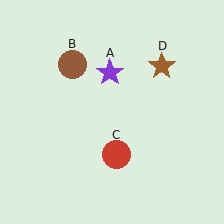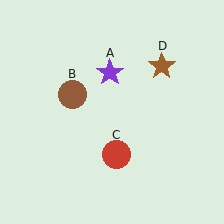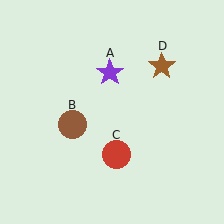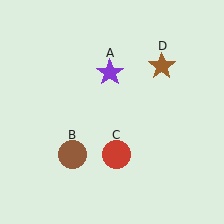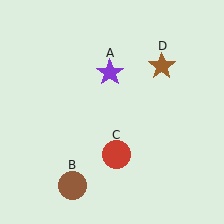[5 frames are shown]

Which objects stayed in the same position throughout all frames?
Purple star (object A) and red circle (object C) and brown star (object D) remained stationary.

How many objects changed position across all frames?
1 object changed position: brown circle (object B).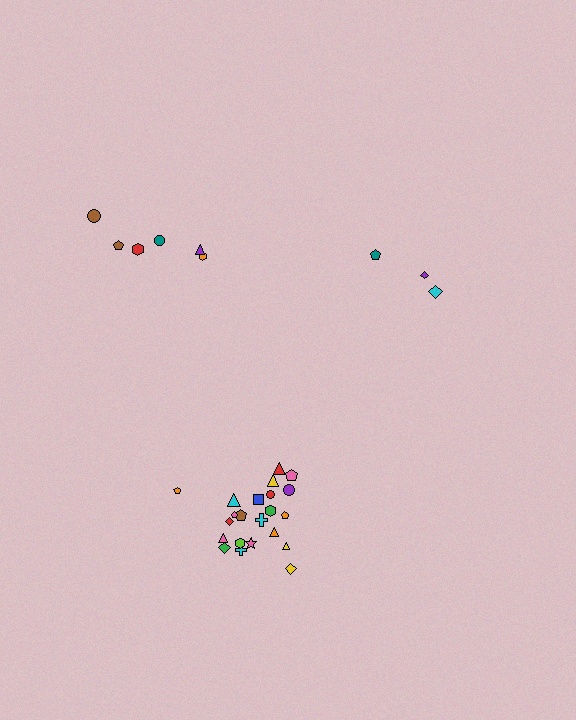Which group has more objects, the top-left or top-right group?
The top-left group.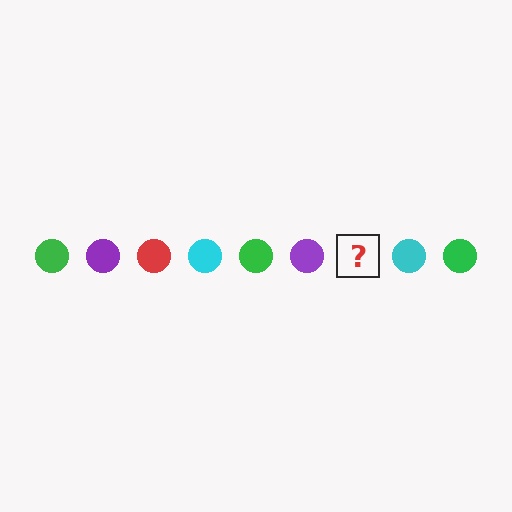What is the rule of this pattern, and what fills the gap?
The rule is that the pattern cycles through green, purple, red, cyan circles. The gap should be filled with a red circle.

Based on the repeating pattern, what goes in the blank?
The blank should be a red circle.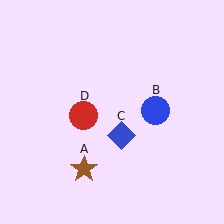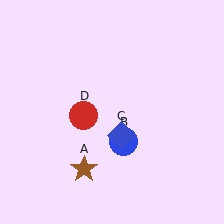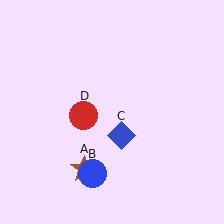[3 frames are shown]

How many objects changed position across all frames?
1 object changed position: blue circle (object B).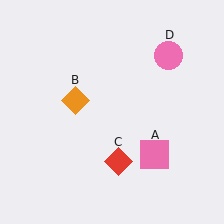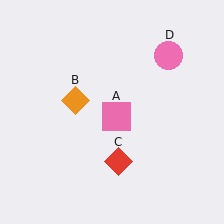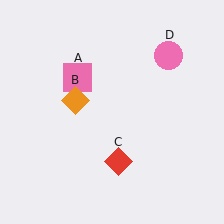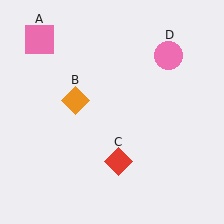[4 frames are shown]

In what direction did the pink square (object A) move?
The pink square (object A) moved up and to the left.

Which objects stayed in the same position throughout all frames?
Orange diamond (object B) and red diamond (object C) and pink circle (object D) remained stationary.